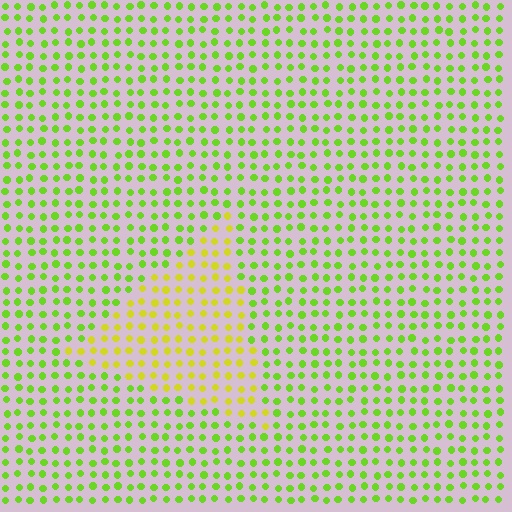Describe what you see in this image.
The image is filled with small lime elements in a uniform arrangement. A triangle-shaped region is visible where the elements are tinted to a slightly different hue, forming a subtle color boundary.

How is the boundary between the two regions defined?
The boundary is defined purely by a slight shift in hue (about 35 degrees). Spacing, size, and orientation are identical on both sides.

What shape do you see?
I see a triangle.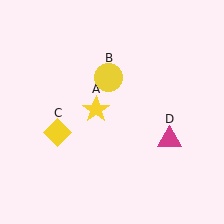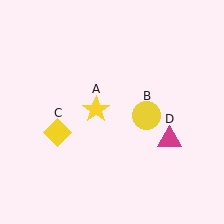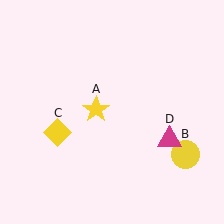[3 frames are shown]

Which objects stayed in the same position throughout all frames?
Yellow star (object A) and yellow diamond (object C) and magenta triangle (object D) remained stationary.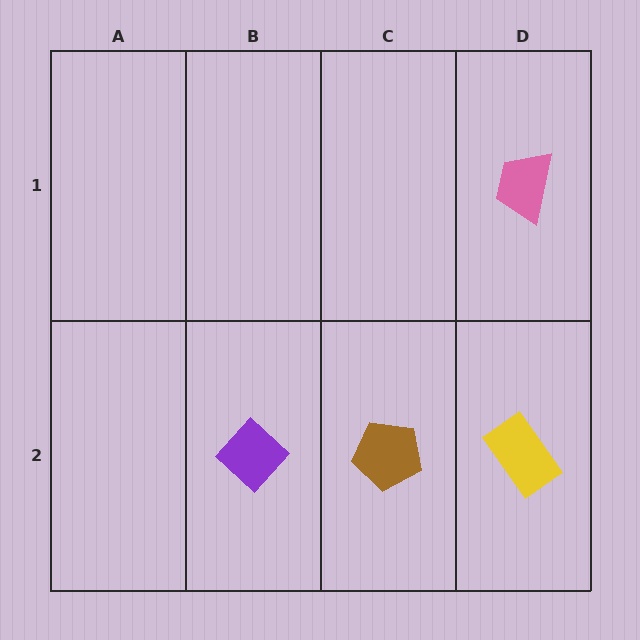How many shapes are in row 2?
3 shapes.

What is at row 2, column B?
A purple diamond.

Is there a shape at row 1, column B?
No, that cell is empty.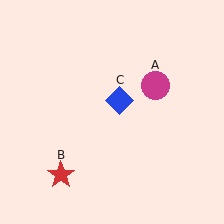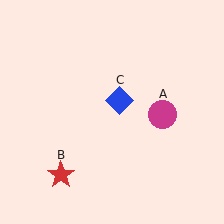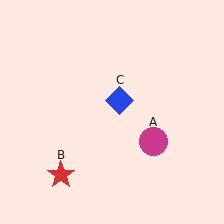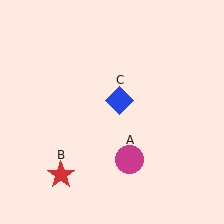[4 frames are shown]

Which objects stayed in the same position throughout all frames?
Red star (object B) and blue diamond (object C) remained stationary.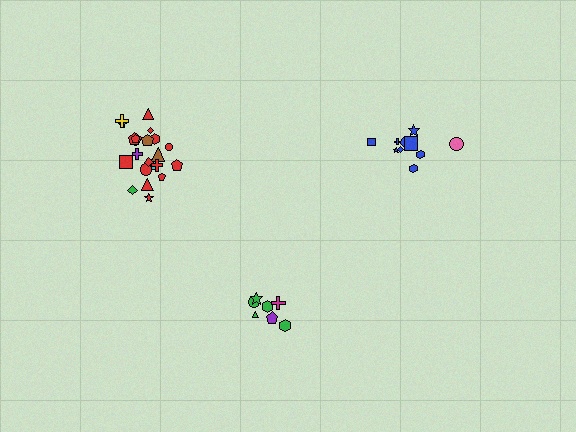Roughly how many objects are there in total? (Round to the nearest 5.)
Roughly 40 objects in total.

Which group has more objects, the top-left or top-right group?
The top-left group.